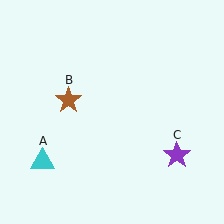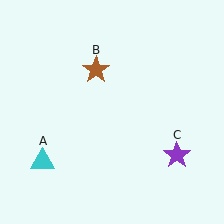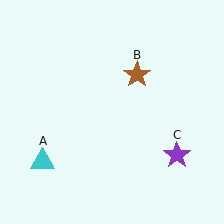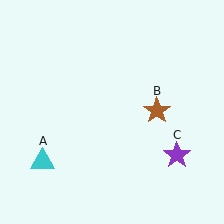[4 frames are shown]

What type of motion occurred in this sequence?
The brown star (object B) rotated clockwise around the center of the scene.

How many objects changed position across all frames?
1 object changed position: brown star (object B).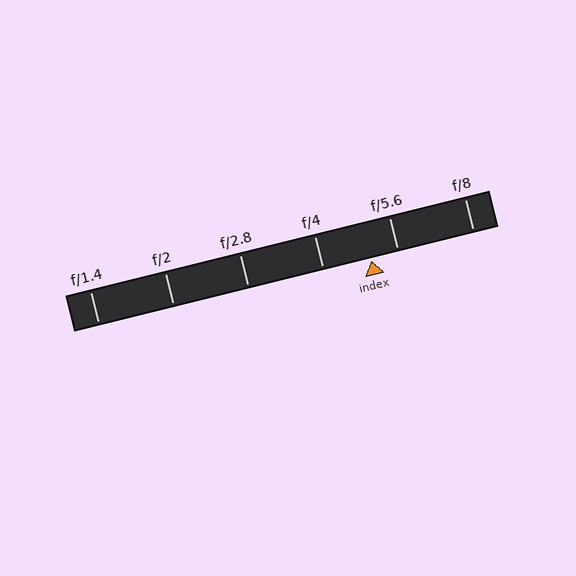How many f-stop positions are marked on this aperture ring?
There are 6 f-stop positions marked.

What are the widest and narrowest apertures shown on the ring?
The widest aperture shown is f/1.4 and the narrowest is f/8.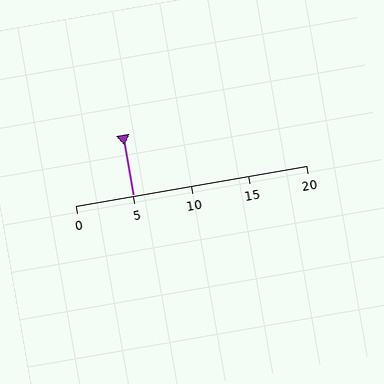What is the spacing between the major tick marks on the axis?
The major ticks are spaced 5 apart.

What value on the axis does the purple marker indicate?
The marker indicates approximately 5.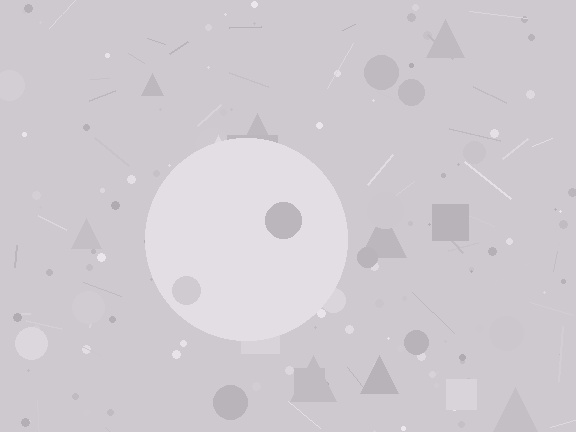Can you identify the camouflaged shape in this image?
The camouflaged shape is a circle.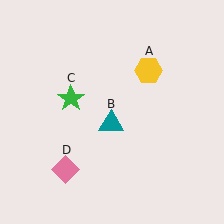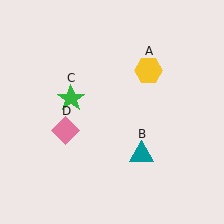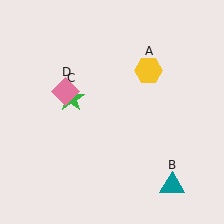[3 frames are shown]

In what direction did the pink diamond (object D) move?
The pink diamond (object D) moved up.